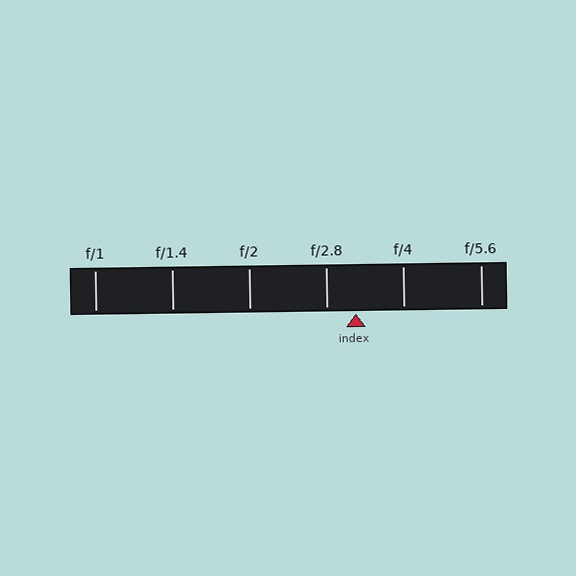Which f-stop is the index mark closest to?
The index mark is closest to f/2.8.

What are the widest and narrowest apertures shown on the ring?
The widest aperture shown is f/1 and the narrowest is f/5.6.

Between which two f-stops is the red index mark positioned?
The index mark is between f/2.8 and f/4.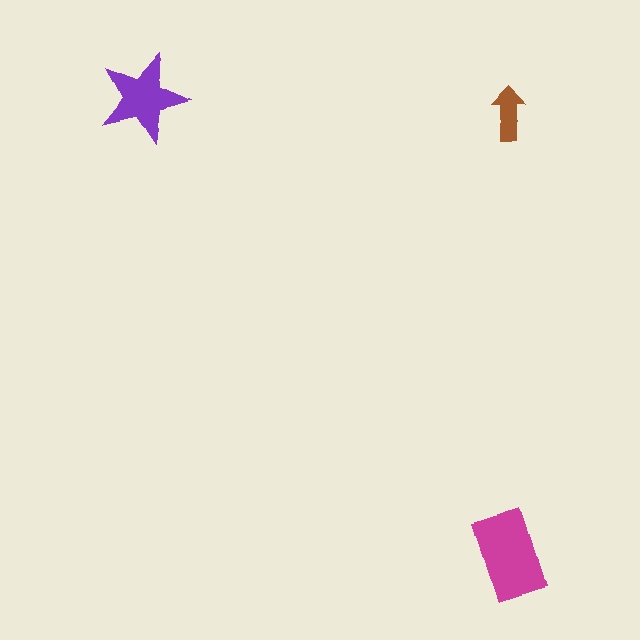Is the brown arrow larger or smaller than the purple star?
Smaller.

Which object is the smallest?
The brown arrow.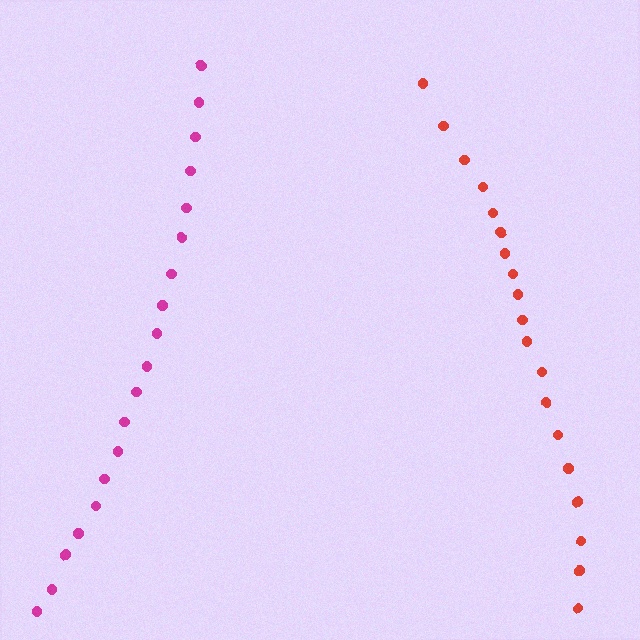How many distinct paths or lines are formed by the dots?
There are 2 distinct paths.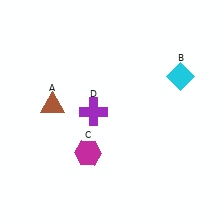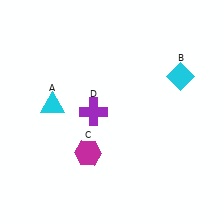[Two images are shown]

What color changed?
The triangle (A) changed from brown in Image 1 to cyan in Image 2.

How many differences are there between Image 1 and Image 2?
There is 1 difference between the two images.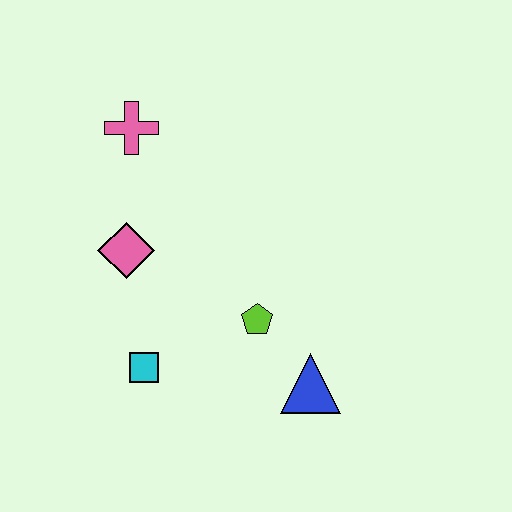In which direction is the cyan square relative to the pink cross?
The cyan square is below the pink cross.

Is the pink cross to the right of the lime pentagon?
No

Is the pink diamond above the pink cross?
No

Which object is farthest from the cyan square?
The pink cross is farthest from the cyan square.